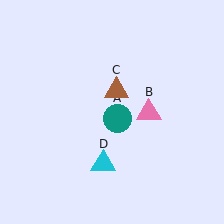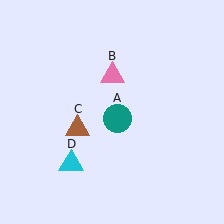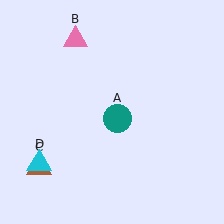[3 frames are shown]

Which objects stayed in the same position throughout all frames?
Teal circle (object A) remained stationary.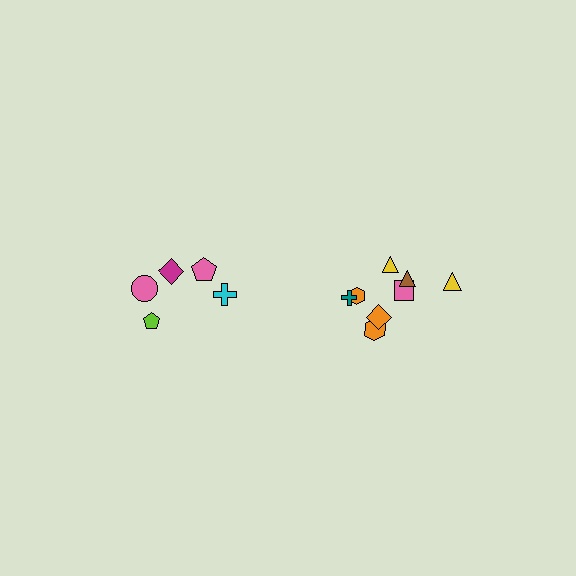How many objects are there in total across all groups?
There are 13 objects.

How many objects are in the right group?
There are 8 objects.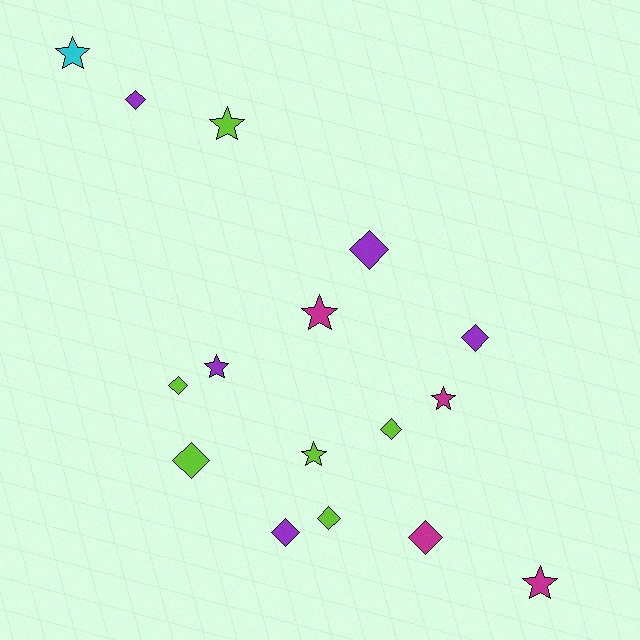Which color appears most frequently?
Lime, with 6 objects.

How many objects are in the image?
There are 16 objects.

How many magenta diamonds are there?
There is 1 magenta diamond.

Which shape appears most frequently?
Diamond, with 9 objects.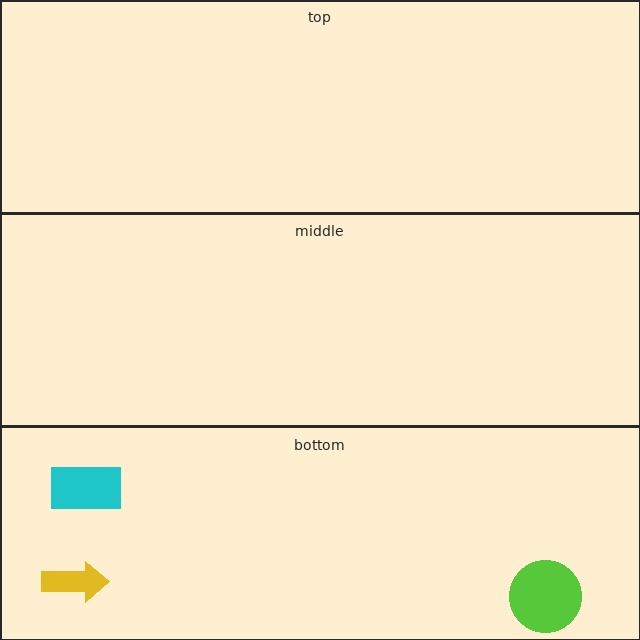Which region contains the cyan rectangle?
The bottom region.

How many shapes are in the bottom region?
3.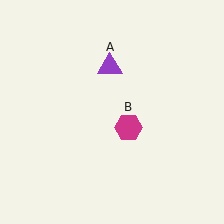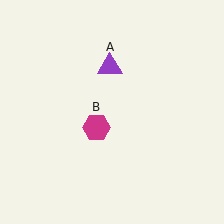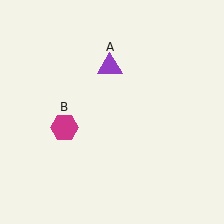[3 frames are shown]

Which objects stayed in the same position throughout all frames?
Purple triangle (object A) remained stationary.